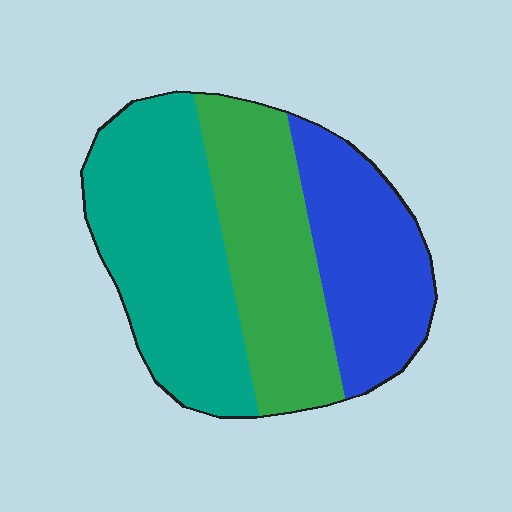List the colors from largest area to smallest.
From largest to smallest: teal, green, blue.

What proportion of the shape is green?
Green takes up about one third (1/3) of the shape.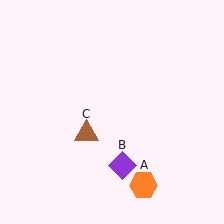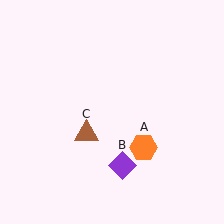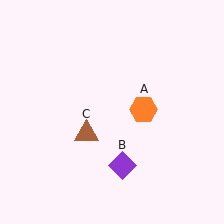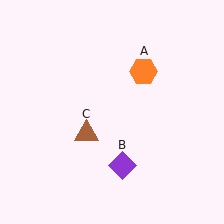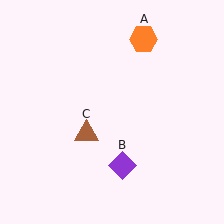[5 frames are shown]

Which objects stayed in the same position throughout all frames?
Purple diamond (object B) and brown triangle (object C) remained stationary.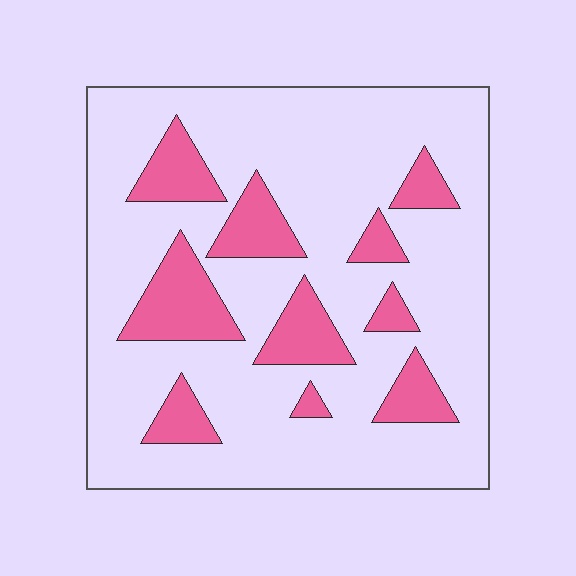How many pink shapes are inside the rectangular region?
10.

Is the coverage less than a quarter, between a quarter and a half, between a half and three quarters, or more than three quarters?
Less than a quarter.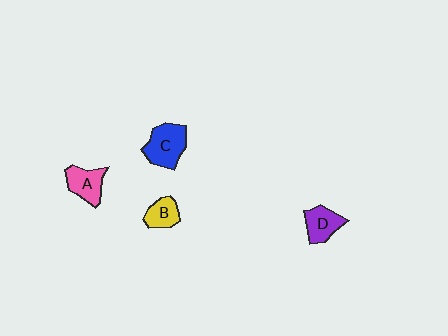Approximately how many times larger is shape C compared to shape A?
Approximately 1.3 times.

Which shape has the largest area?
Shape C (blue).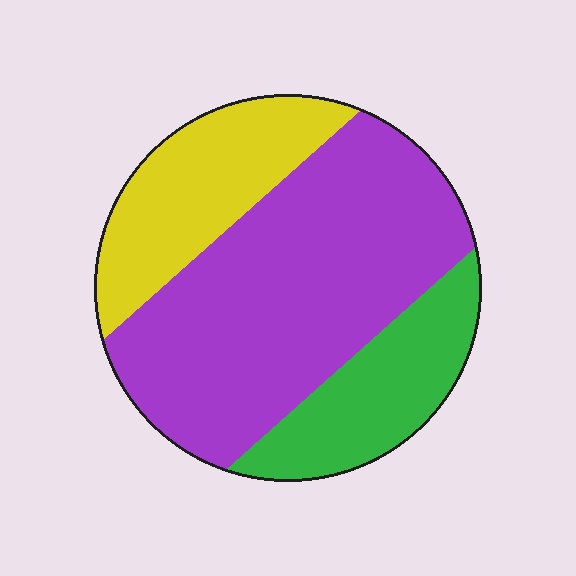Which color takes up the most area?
Purple, at roughly 55%.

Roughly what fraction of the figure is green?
Green takes up less than a quarter of the figure.